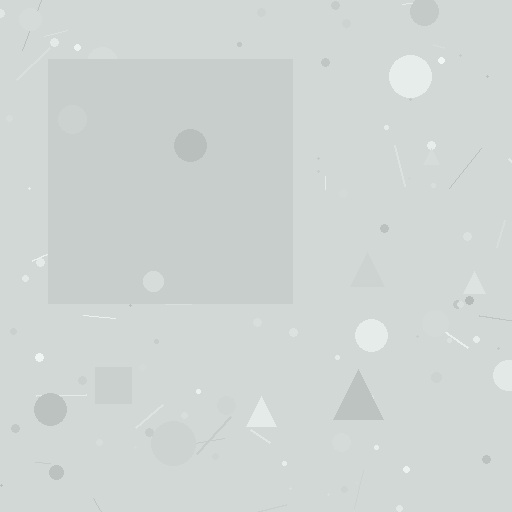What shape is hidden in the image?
A square is hidden in the image.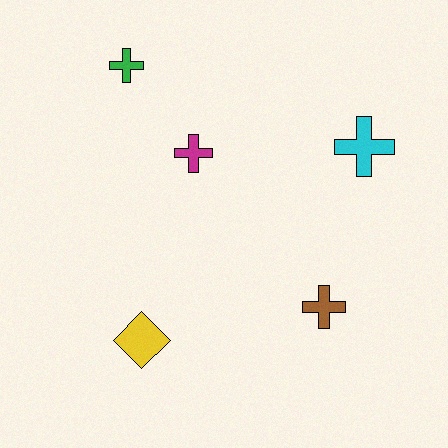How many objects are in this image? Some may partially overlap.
There are 5 objects.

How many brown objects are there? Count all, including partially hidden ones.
There is 1 brown object.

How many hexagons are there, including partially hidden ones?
There are no hexagons.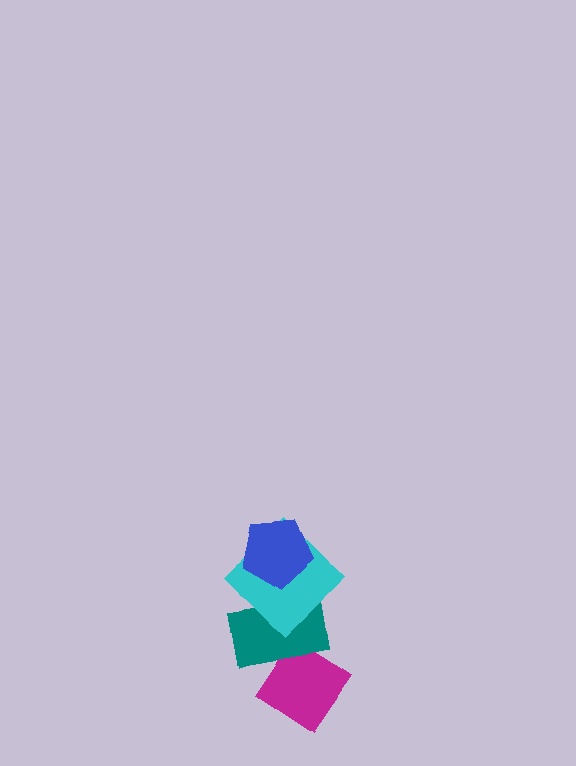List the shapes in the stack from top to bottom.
From top to bottom: the blue pentagon, the cyan diamond, the teal rectangle, the magenta diamond.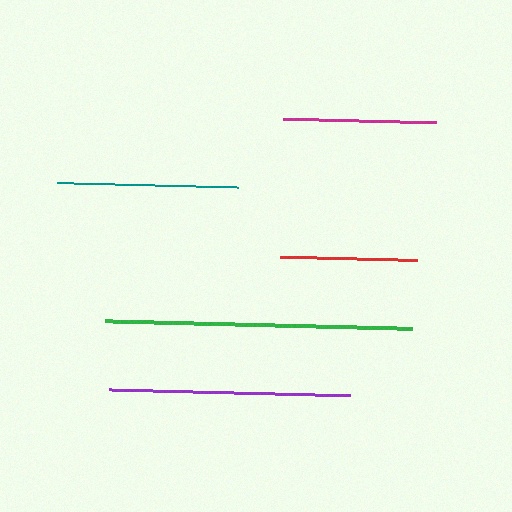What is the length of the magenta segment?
The magenta segment is approximately 152 pixels long.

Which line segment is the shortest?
The red line is the shortest at approximately 137 pixels.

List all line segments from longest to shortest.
From longest to shortest: green, purple, teal, magenta, red.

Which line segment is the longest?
The green line is the longest at approximately 307 pixels.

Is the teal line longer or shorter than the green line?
The green line is longer than the teal line.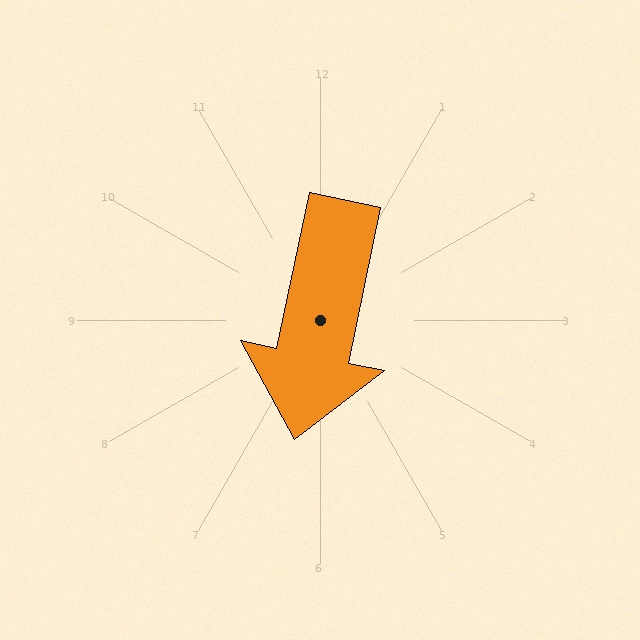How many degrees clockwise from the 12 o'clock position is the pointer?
Approximately 192 degrees.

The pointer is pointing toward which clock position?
Roughly 6 o'clock.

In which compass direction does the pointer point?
South.